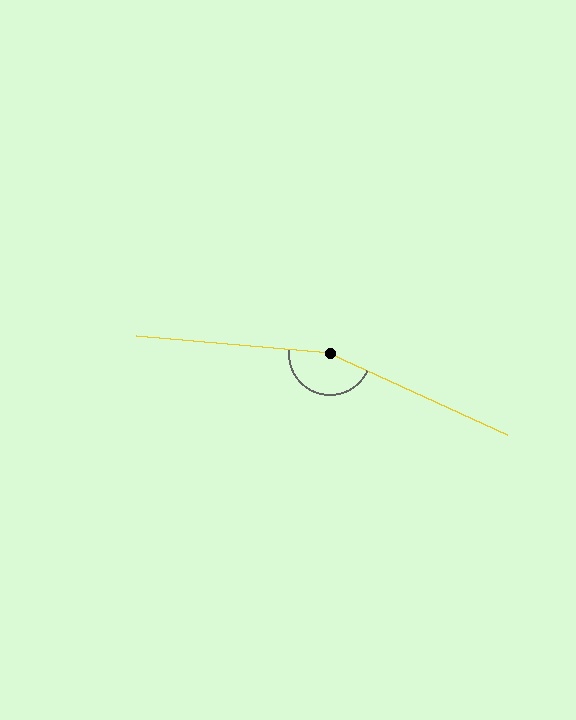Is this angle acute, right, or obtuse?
It is obtuse.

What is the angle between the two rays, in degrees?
Approximately 161 degrees.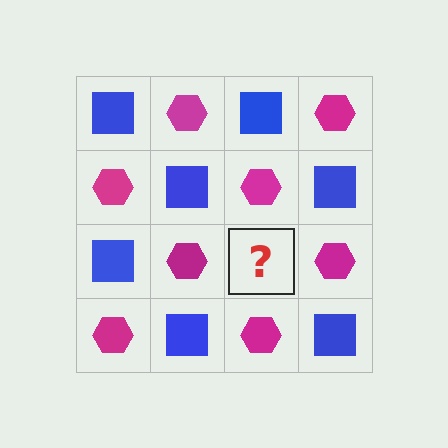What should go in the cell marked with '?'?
The missing cell should contain a blue square.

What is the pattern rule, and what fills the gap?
The rule is that it alternates blue square and magenta hexagon in a checkerboard pattern. The gap should be filled with a blue square.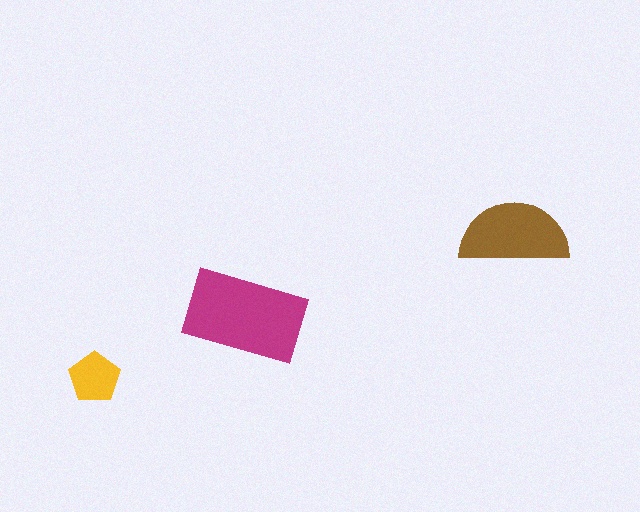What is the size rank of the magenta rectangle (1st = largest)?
1st.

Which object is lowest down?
The yellow pentagon is bottommost.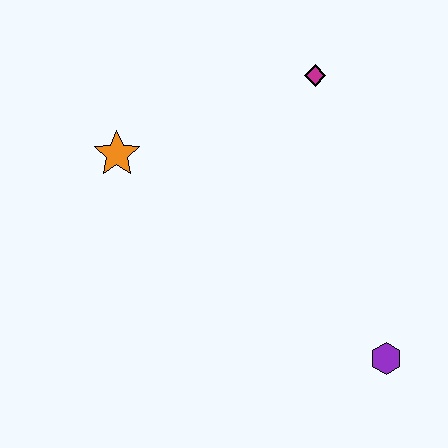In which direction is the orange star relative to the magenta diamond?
The orange star is to the left of the magenta diamond.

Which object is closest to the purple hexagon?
The magenta diamond is closest to the purple hexagon.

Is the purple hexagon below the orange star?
Yes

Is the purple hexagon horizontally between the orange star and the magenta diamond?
No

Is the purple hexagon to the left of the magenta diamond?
No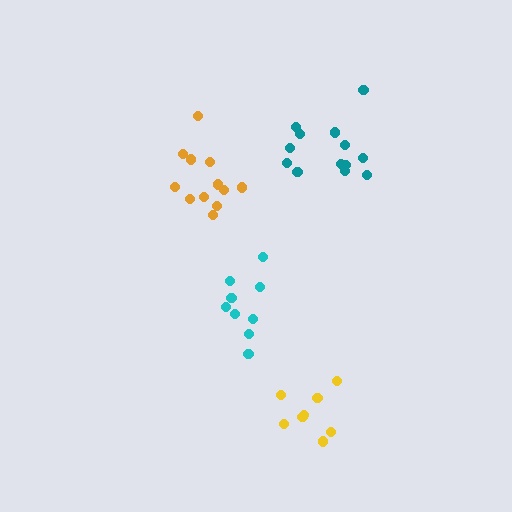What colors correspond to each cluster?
The clusters are colored: orange, cyan, teal, yellow.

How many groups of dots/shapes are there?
There are 4 groups.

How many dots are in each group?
Group 1: 12 dots, Group 2: 9 dots, Group 3: 13 dots, Group 4: 8 dots (42 total).